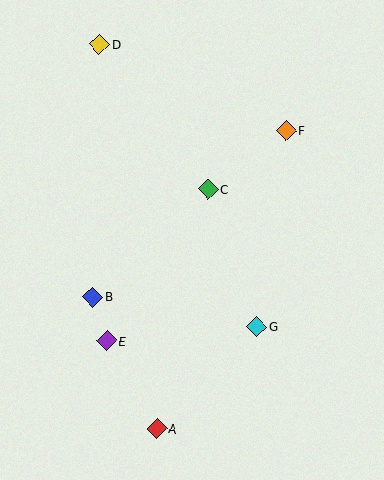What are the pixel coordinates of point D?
Point D is at (100, 45).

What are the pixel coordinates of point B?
Point B is at (93, 297).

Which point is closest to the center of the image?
Point C at (208, 189) is closest to the center.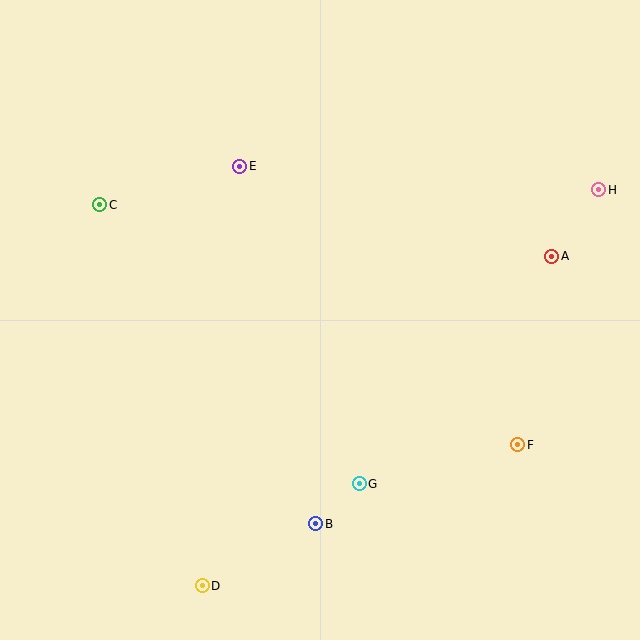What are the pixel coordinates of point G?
Point G is at (359, 484).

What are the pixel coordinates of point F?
Point F is at (518, 445).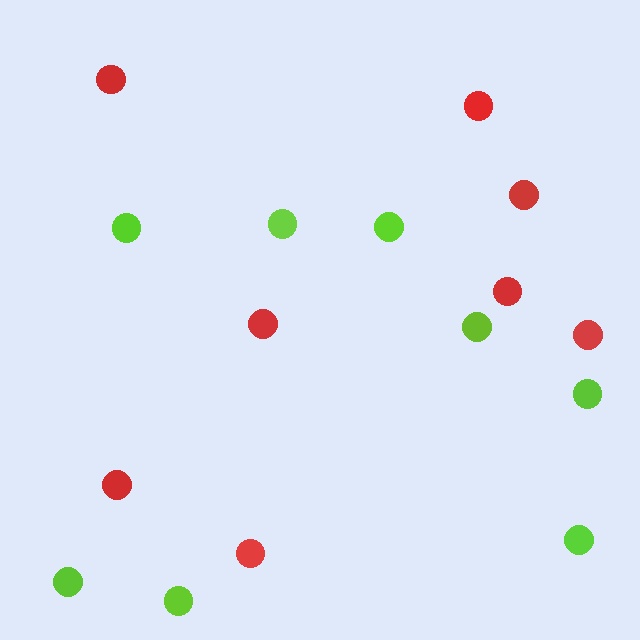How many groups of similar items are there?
There are 2 groups: one group of red circles (8) and one group of lime circles (8).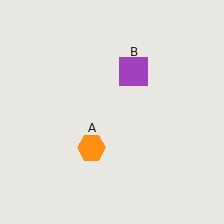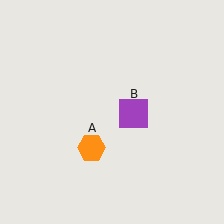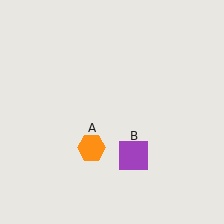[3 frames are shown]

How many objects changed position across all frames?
1 object changed position: purple square (object B).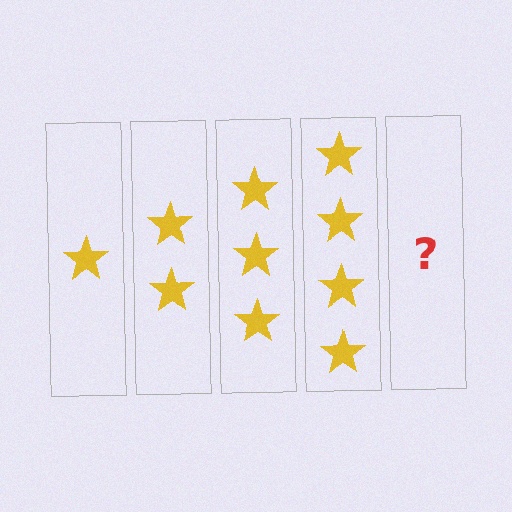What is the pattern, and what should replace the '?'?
The pattern is that each step adds one more star. The '?' should be 5 stars.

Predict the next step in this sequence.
The next step is 5 stars.